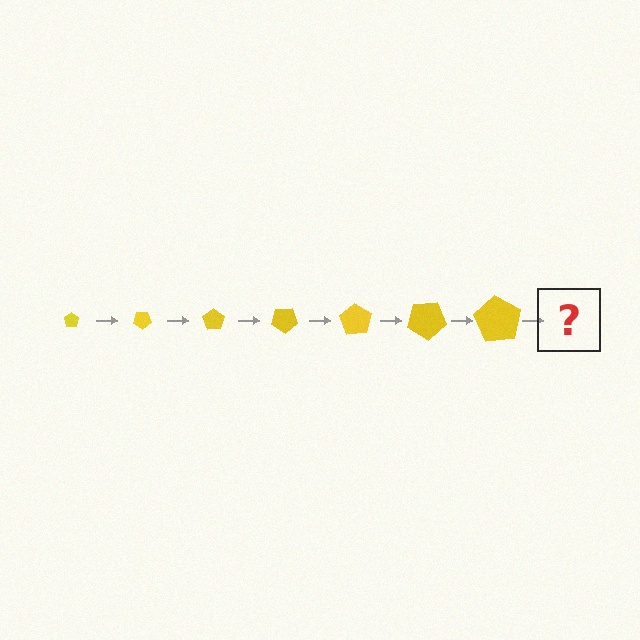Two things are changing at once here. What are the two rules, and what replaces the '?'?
The two rules are that the pentagon grows larger each step and it rotates 35 degrees each step. The '?' should be a pentagon, larger than the previous one and rotated 245 degrees from the start.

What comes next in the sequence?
The next element should be a pentagon, larger than the previous one and rotated 245 degrees from the start.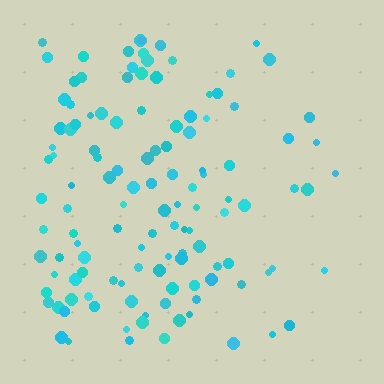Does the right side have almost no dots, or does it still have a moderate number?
Still a moderate number, just noticeably fewer than the left.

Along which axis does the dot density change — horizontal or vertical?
Horizontal.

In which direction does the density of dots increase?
From right to left, with the left side densest.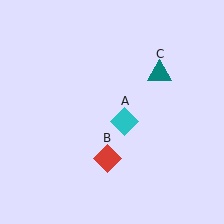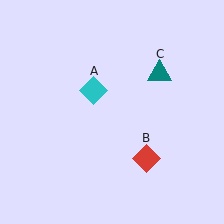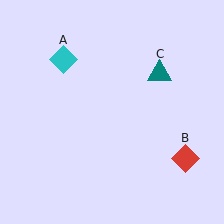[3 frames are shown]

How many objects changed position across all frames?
2 objects changed position: cyan diamond (object A), red diamond (object B).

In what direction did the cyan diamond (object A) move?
The cyan diamond (object A) moved up and to the left.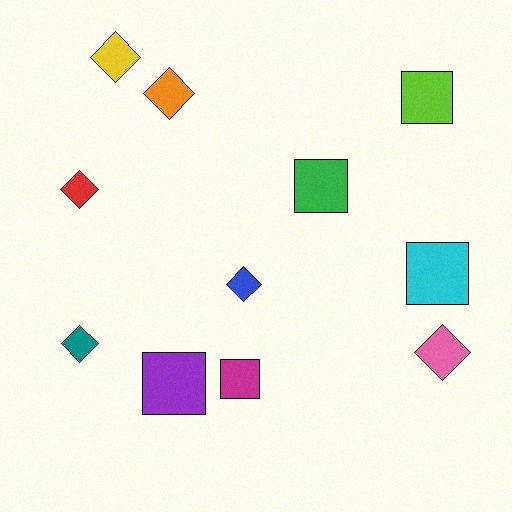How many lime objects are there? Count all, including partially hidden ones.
There is 1 lime object.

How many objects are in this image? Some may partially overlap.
There are 11 objects.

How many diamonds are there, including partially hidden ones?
There are 6 diamonds.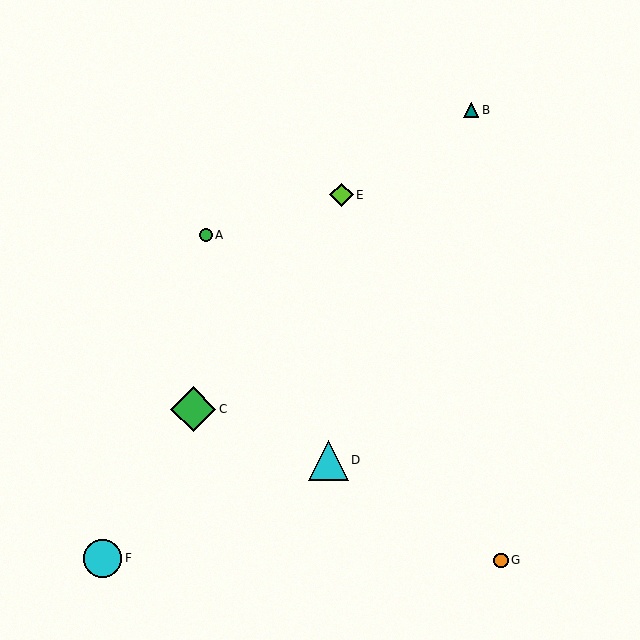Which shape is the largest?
The green diamond (labeled C) is the largest.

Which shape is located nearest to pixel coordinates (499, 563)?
The orange circle (labeled G) at (501, 560) is nearest to that location.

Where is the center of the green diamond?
The center of the green diamond is at (193, 409).